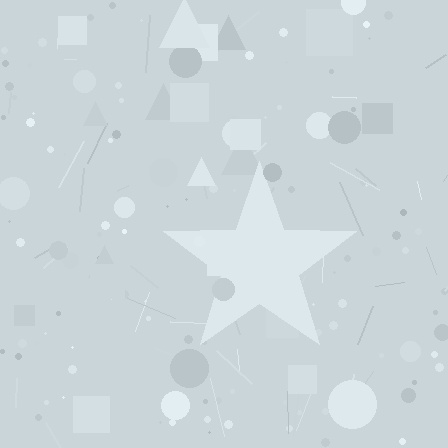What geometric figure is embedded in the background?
A star is embedded in the background.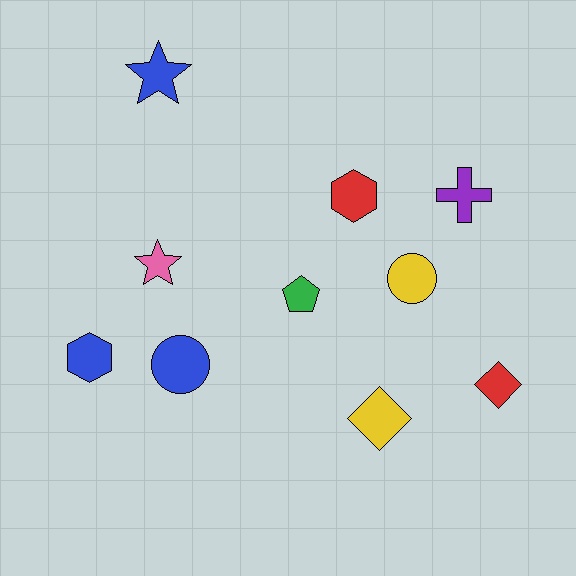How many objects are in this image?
There are 10 objects.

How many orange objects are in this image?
There are no orange objects.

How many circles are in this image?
There are 2 circles.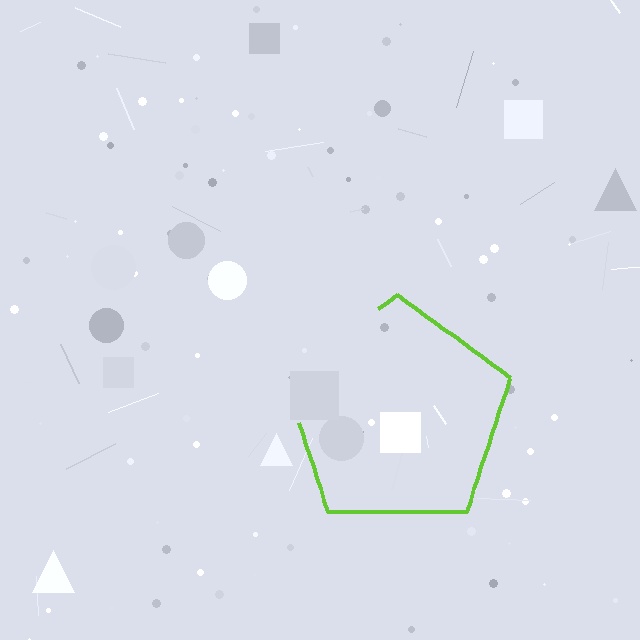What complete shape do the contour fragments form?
The contour fragments form a pentagon.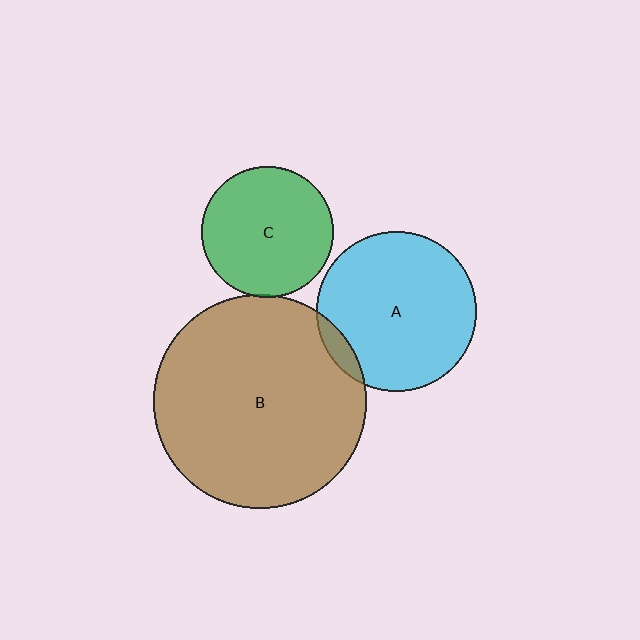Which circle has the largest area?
Circle B (brown).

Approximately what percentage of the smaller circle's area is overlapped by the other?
Approximately 5%.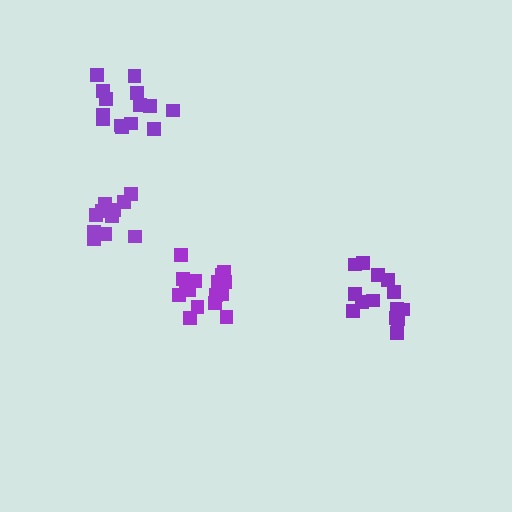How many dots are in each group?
Group 1: 14 dots, Group 2: 11 dots, Group 3: 16 dots, Group 4: 14 dots (55 total).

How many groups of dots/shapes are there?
There are 4 groups.